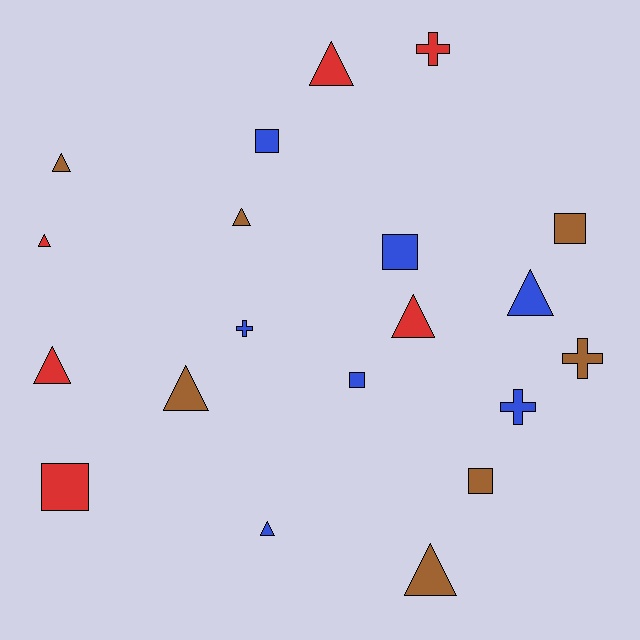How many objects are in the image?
There are 20 objects.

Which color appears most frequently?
Brown, with 7 objects.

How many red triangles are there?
There are 4 red triangles.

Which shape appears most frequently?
Triangle, with 10 objects.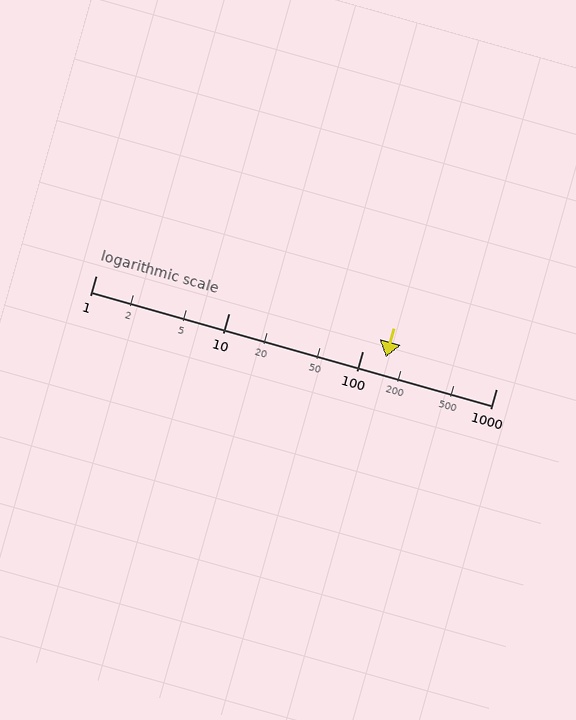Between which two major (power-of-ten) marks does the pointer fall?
The pointer is between 100 and 1000.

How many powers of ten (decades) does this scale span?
The scale spans 3 decades, from 1 to 1000.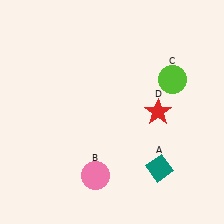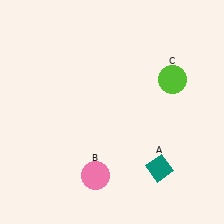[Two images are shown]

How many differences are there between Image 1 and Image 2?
There is 1 difference between the two images.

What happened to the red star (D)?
The red star (D) was removed in Image 2. It was in the bottom-right area of Image 1.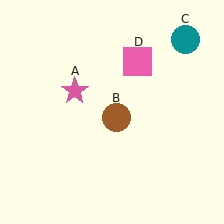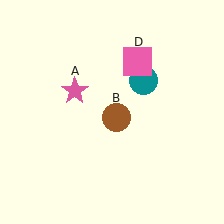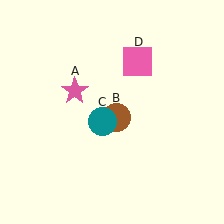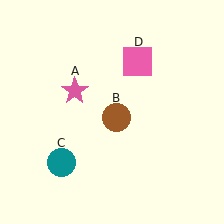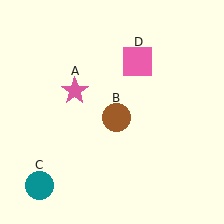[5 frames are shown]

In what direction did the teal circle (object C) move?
The teal circle (object C) moved down and to the left.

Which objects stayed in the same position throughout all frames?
Pink star (object A) and brown circle (object B) and pink square (object D) remained stationary.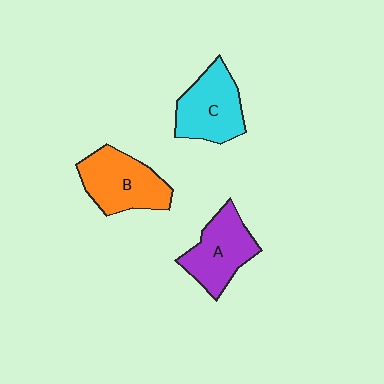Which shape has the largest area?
Shape B (orange).